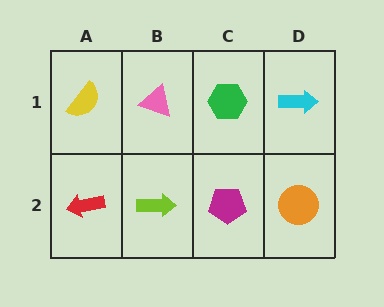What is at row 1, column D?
A cyan arrow.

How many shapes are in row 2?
4 shapes.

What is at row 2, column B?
A lime arrow.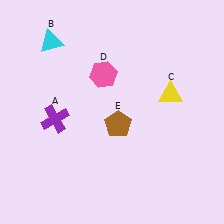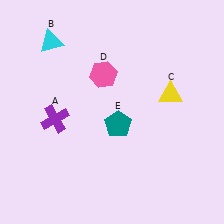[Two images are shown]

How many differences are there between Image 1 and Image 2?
There is 1 difference between the two images.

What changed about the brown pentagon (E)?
In Image 1, E is brown. In Image 2, it changed to teal.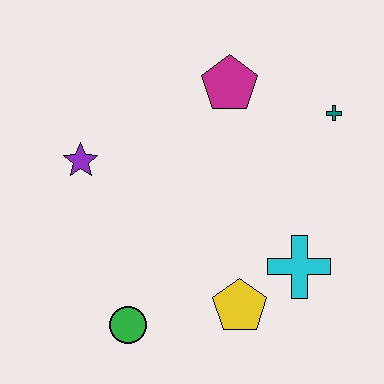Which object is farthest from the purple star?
The teal cross is farthest from the purple star.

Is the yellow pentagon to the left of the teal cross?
Yes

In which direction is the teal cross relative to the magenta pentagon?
The teal cross is to the right of the magenta pentagon.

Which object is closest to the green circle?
The yellow pentagon is closest to the green circle.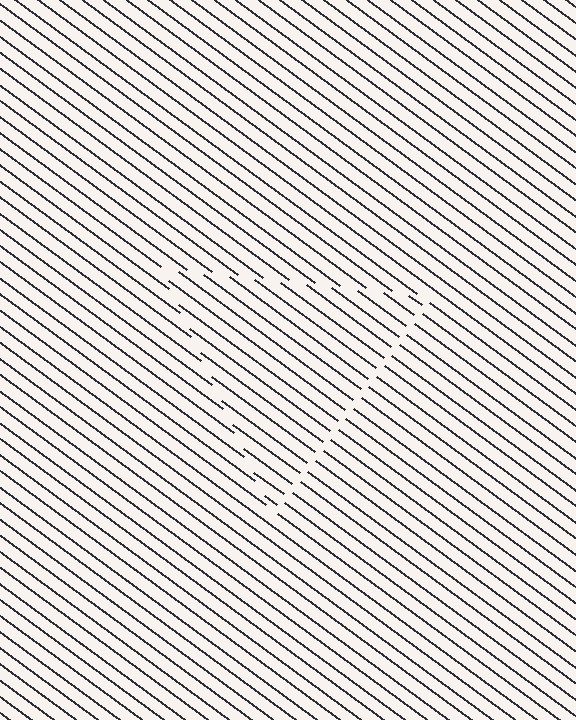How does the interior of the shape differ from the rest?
The interior of the shape contains the same grating, shifted by half a period — the contour is defined by the phase discontinuity where line-ends from the inner and outer gratings abut.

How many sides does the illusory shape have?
3 sides — the line-ends trace a triangle.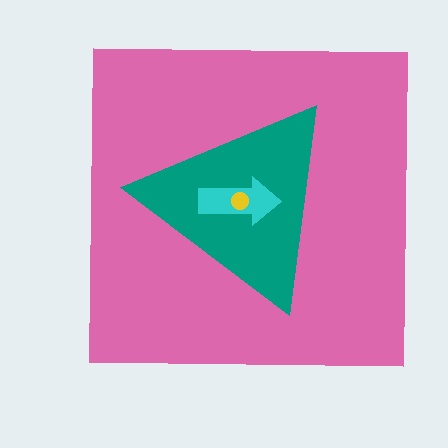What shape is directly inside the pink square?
The teal triangle.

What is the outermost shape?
The pink square.